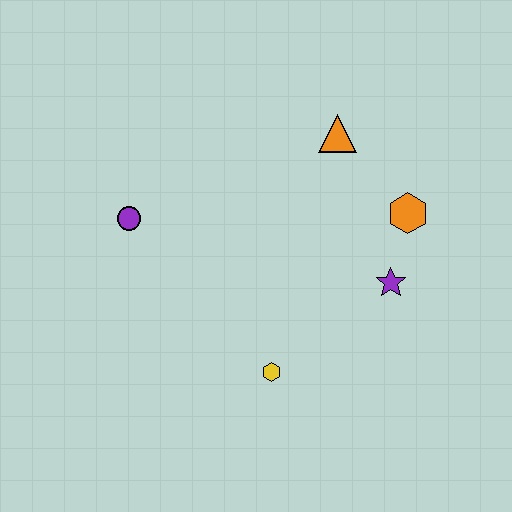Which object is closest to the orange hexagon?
The purple star is closest to the orange hexagon.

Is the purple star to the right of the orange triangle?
Yes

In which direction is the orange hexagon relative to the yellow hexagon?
The orange hexagon is above the yellow hexagon.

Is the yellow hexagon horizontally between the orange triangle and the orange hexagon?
No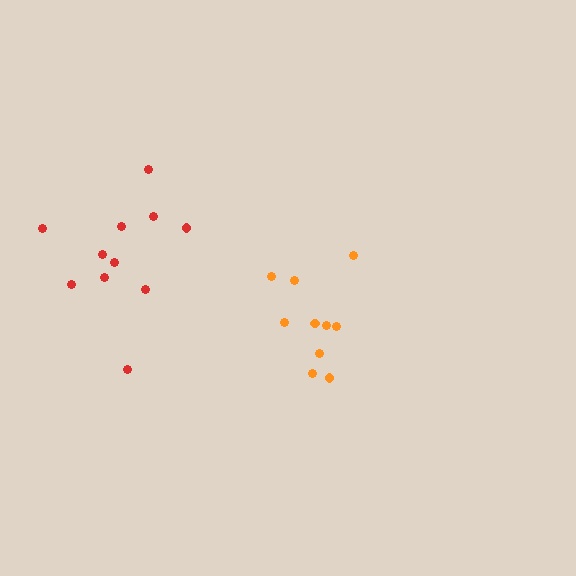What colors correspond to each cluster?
The clusters are colored: orange, red.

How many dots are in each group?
Group 1: 10 dots, Group 2: 11 dots (21 total).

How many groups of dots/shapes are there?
There are 2 groups.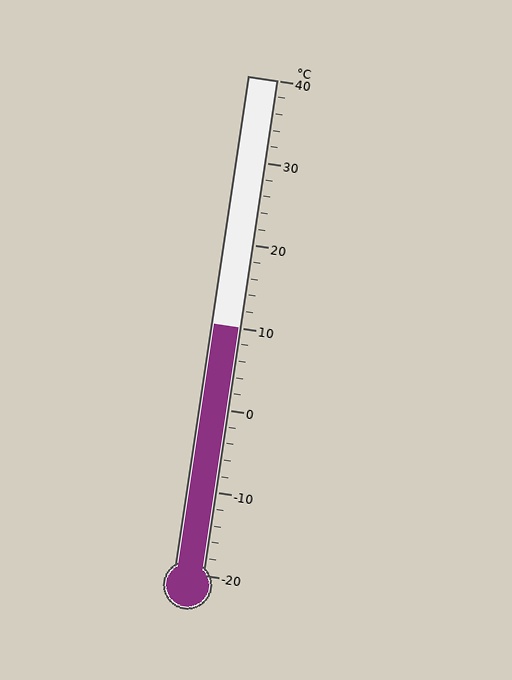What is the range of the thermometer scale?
The thermometer scale ranges from -20°C to 40°C.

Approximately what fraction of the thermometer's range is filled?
The thermometer is filled to approximately 50% of its range.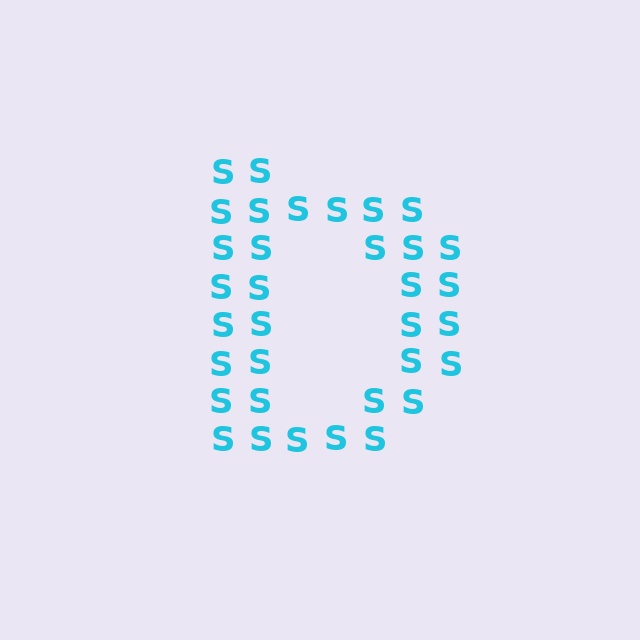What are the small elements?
The small elements are letter S's.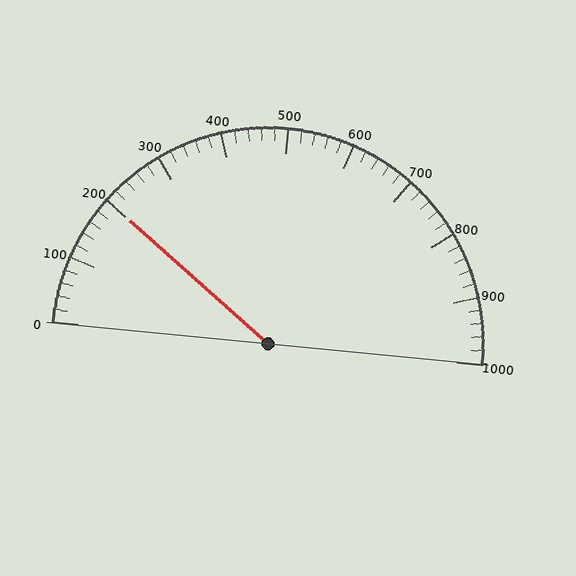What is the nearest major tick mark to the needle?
The nearest major tick mark is 200.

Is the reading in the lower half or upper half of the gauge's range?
The reading is in the lower half of the range (0 to 1000).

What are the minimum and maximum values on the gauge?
The gauge ranges from 0 to 1000.